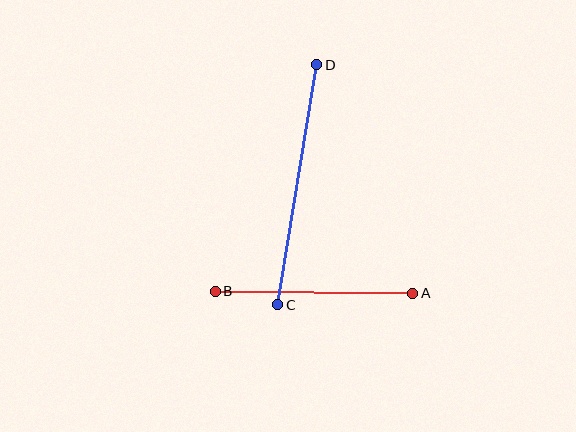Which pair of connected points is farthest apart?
Points C and D are farthest apart.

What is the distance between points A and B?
The distance is approximately 198 pixels.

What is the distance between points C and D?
The distance is approximately 243 pixels.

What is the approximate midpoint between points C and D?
The midpoint is at approximately (297, 185) pixels.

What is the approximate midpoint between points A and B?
The midpoint is at approximately (314, 292) pixels.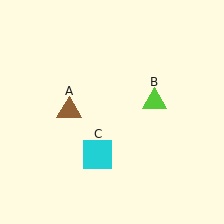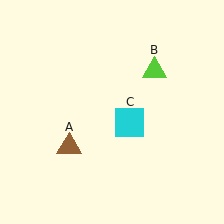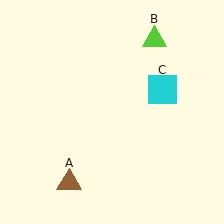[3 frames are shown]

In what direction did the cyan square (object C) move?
The cyan square (object C) moved up and to the right.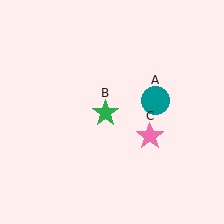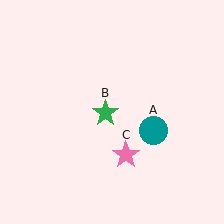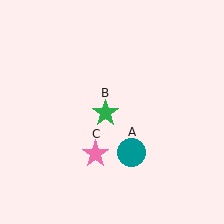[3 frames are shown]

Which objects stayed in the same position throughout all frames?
Green star (object B) remained stationary.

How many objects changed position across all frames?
2 objects changed position: teal circle (object A), pink star (object C).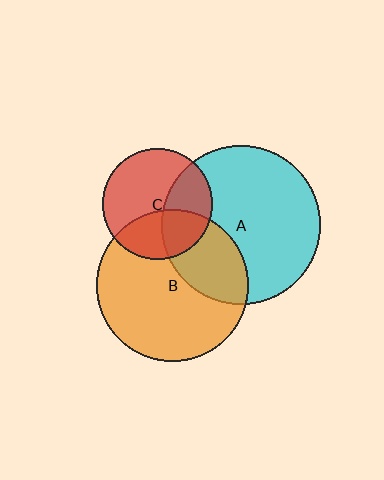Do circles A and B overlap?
Yes.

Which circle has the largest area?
Circle A (cyan).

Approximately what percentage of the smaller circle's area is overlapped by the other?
Approximately 30%.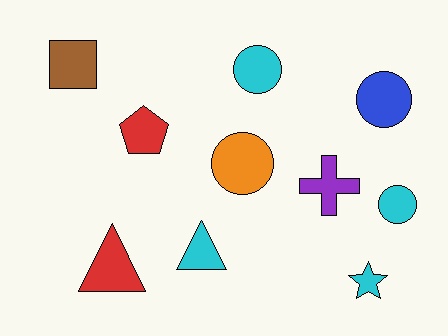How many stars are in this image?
There is 1 star.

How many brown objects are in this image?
There is 1 brown object.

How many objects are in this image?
There are 10 objects.